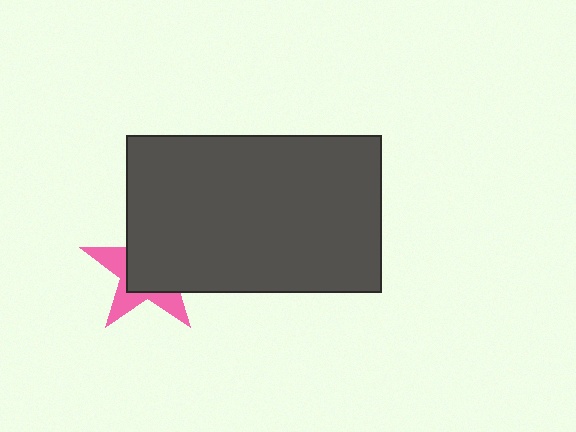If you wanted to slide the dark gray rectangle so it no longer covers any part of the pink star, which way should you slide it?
Slide it toward the upper-right — that is the most direct way to separate the two shapes.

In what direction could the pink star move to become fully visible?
The pink star could move toward the lower-left. That would shift it out from behind the dark gray rectangle entirely.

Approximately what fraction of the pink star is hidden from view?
Roughly 63% of the pink star is hidden behind the dark gray rectangle.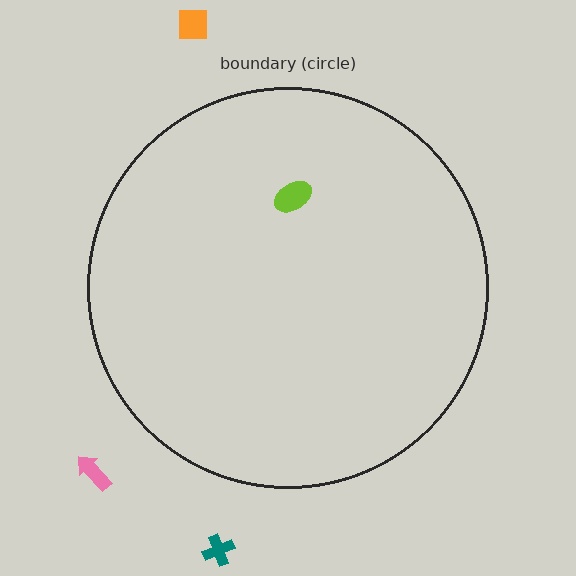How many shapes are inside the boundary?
1 inside, 3 outside.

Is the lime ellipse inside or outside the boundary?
Inside.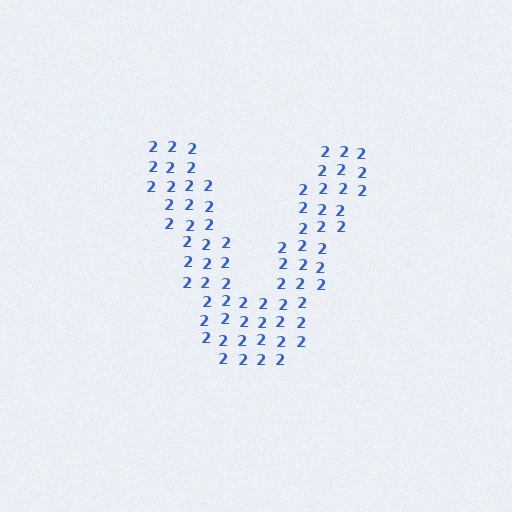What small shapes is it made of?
It is made of small digit 2's.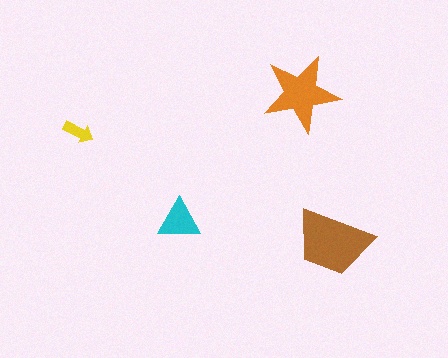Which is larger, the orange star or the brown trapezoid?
The brown trapezoid.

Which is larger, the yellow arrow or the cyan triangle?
The cyan triangle.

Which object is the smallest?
The yellow arrow.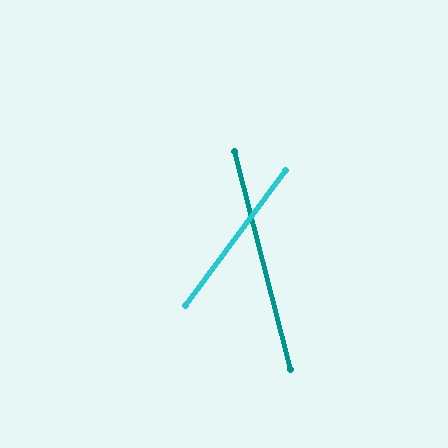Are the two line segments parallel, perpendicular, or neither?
Neither parallel nor perpendicular — they differ by about 51°.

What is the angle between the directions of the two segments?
Approximately 51 degrees.